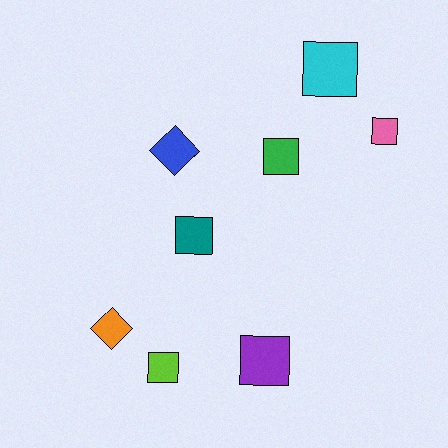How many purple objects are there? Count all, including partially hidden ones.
There is 1 purple object.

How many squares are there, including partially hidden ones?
There are 6 squares.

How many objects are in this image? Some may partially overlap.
There are 8 objects.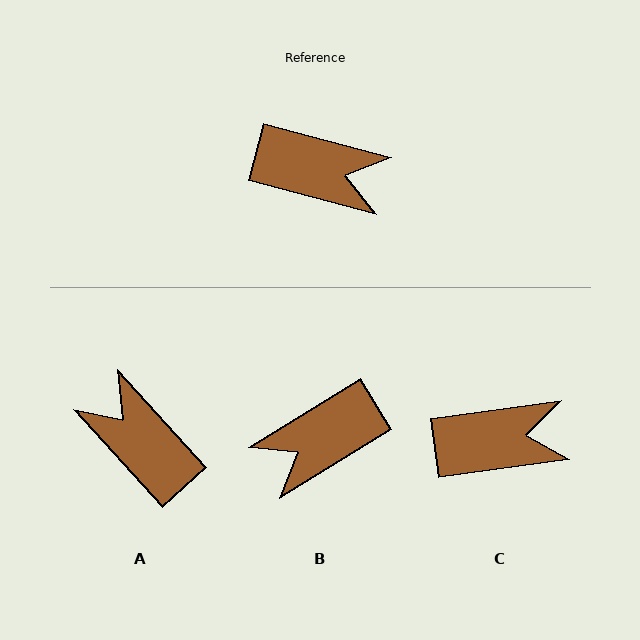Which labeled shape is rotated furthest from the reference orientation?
A, about 147 degrees away.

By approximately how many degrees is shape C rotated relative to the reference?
Approximately 23 degrees counter-clockwise.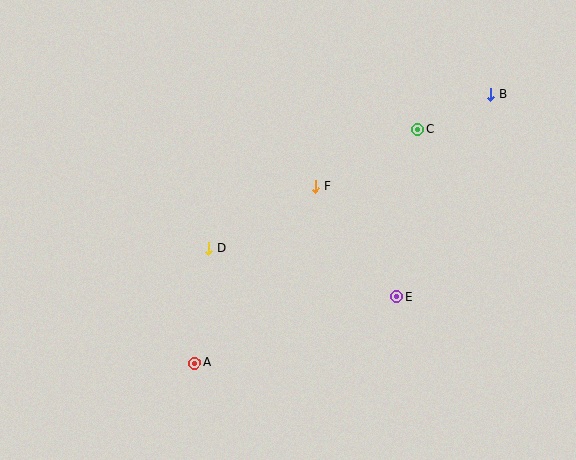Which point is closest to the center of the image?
Point F at (316, 186) is closest to the center.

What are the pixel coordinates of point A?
Point A is at (195, 363).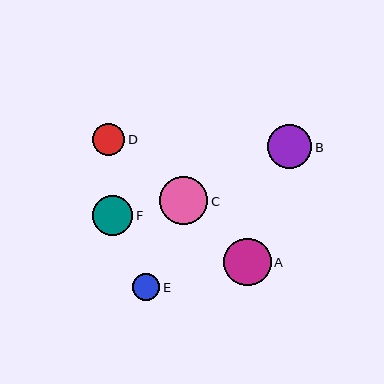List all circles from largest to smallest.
From largest to smallest: C, A, B, F, D, E.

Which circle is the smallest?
Circle E is the smallest with a size of approximately 27 pixels.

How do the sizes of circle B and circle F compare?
Circle B and circle F are approximately the same size.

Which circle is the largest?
Circle C is the largest with a size of approximately 48 pixels.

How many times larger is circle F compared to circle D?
Circle F is approximately 1.2 times the size of circle D.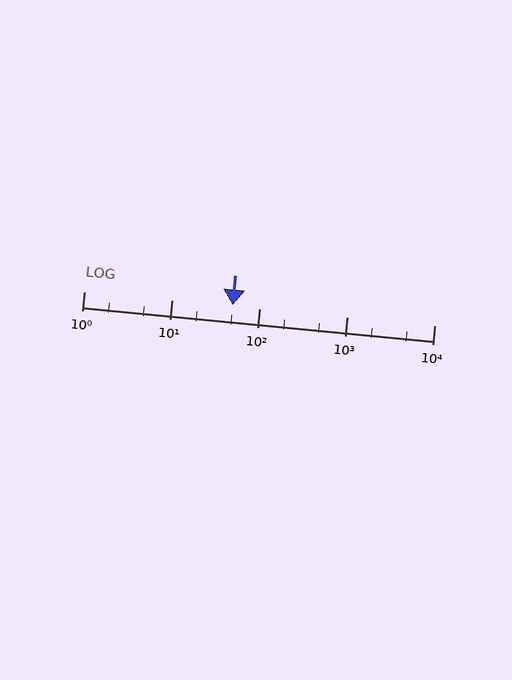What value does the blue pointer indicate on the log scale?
The pointer indicates approximately 50.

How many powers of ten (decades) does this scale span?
The scale spans 4 decades, from 1 to 10000.